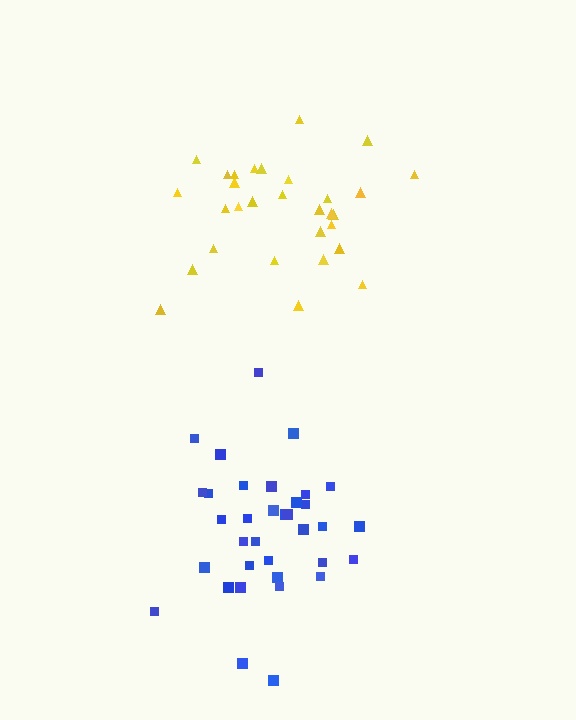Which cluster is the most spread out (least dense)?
Blue.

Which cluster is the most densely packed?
Yellow.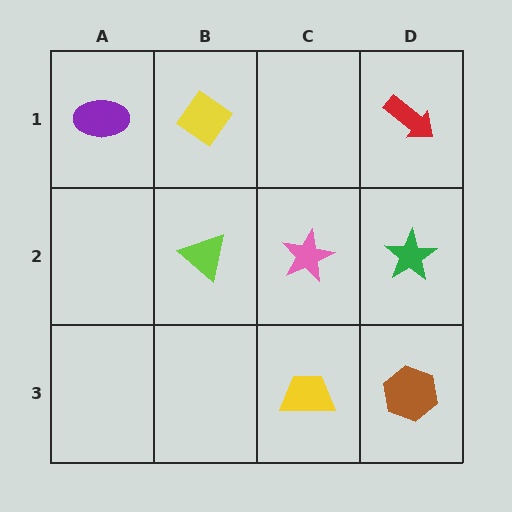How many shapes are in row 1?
3 shapes.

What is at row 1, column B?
A yellow diamond.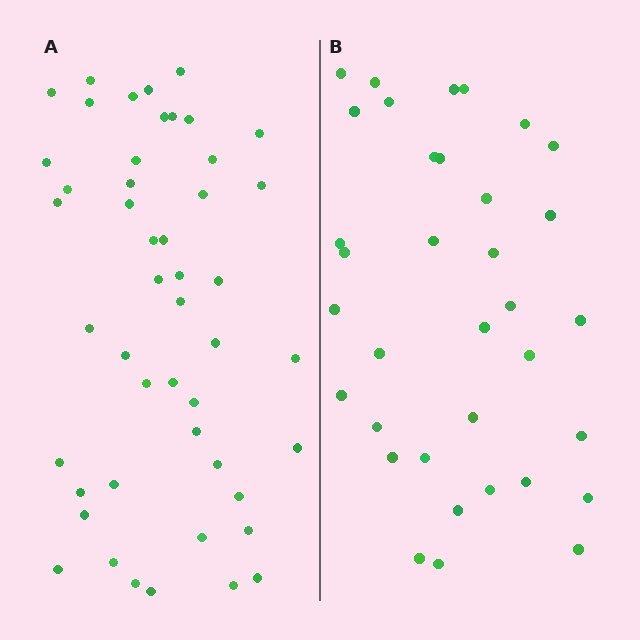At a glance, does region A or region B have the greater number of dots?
Region A (the left region) has more dots.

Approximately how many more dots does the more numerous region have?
Region A has approximately 15 more dots than region B.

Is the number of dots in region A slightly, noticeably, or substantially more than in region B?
Region A has noticeably more, but not dramatically so. The ratio is roughly 1.4 to 1.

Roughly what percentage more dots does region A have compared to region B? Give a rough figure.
About 35% more.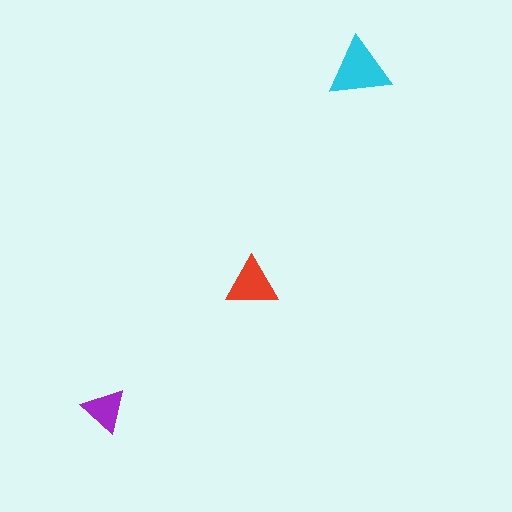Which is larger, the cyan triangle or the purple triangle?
The cyan one.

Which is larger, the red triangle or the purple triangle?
The red one.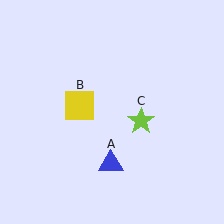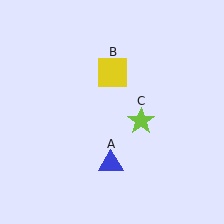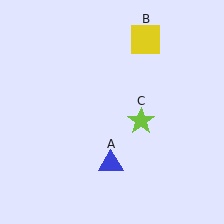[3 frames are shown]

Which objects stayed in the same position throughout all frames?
Blue triangle (object A) and lime star (object C) remained stationary.